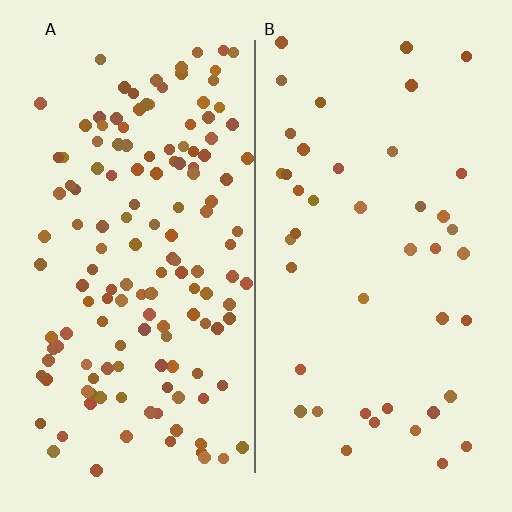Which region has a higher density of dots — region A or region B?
A (the left).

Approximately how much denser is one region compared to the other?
Approximately 3.4× — region A over region B.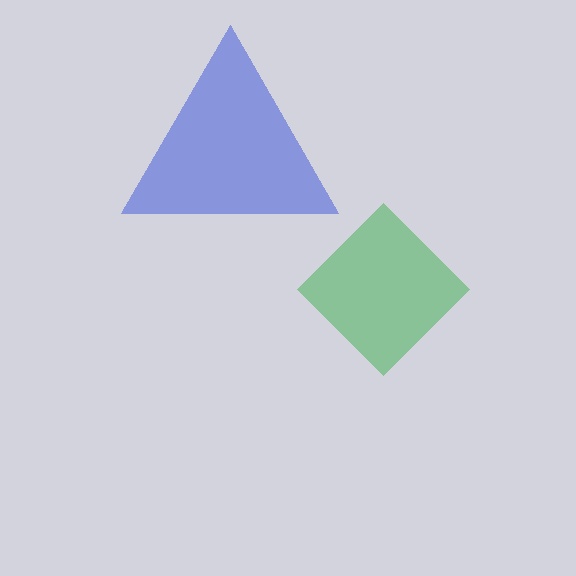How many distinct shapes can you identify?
There are 2 distinct shapes: a blue triangle, a green diamond.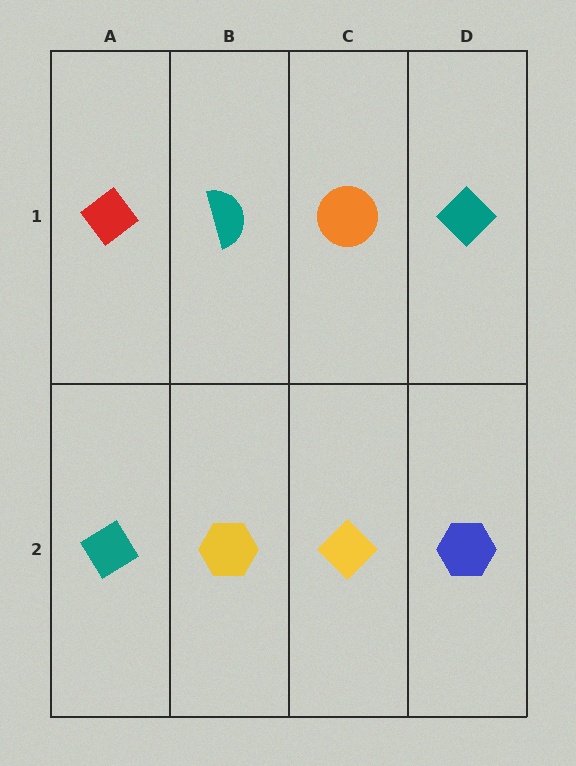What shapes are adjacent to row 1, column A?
A teal diamond (row 2, column A), a teal semicircle (row 1, column B).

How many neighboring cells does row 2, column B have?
3.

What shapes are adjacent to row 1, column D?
A blue hexagon (row 2, column D), an orange circle (row 1, column C).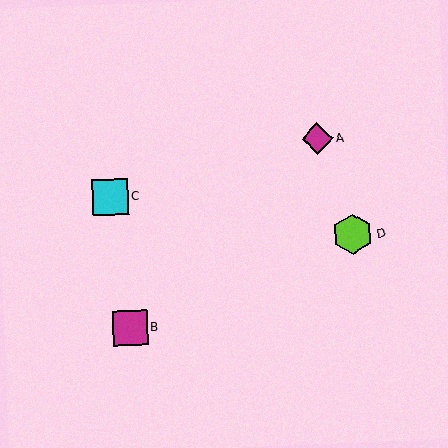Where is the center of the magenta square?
The center of the magenta square is at (130, 328).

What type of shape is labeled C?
Shape C is a cyan square.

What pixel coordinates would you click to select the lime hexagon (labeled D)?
Click at (353, 234) to select the lime hexagon D.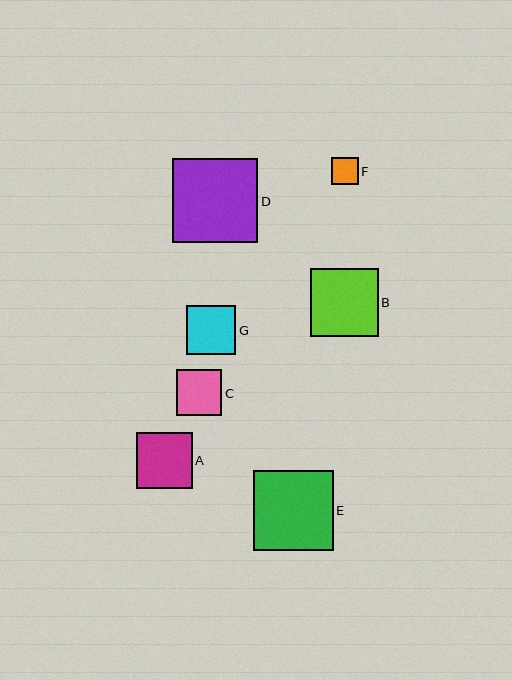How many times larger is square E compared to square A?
Square E is approximately 1.4 times the size of square A.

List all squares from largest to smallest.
From largest to smallest: D, E, B, A, G, C, F.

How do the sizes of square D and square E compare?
Square D and square E are approximately the same size.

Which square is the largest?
Square D is the largest with a size of approximately 85 pixels.